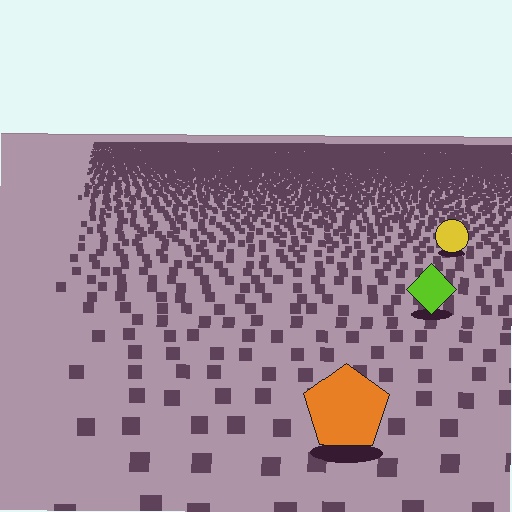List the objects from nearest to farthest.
From nearest to farthest: the orange pentagon, the lime diamond, the yellow circle.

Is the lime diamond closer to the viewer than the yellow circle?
Yes. The lime diamond is closer — you can tell from the texture gradient: the ground texture is coarser near it.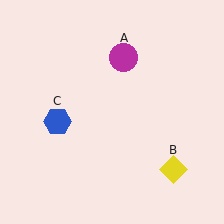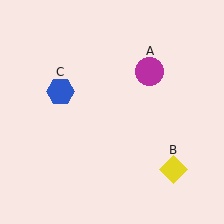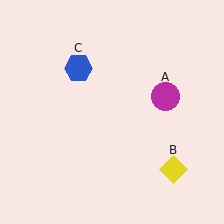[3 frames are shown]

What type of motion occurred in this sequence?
The magenta circle (object A), blue hexagon (object C) rotated clockwise around the center of the scene.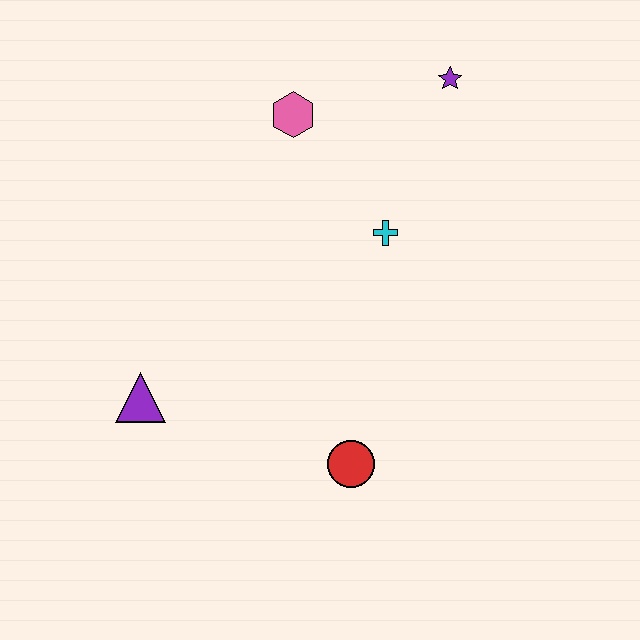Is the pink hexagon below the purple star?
Yes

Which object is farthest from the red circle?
The purple star is farthest from the red circle.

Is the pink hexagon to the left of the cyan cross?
Yes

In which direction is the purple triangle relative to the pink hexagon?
The purple triangle is below the pink hexagon.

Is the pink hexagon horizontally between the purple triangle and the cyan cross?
Yes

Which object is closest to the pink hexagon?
The cyan cross is closest to the pink hexagon.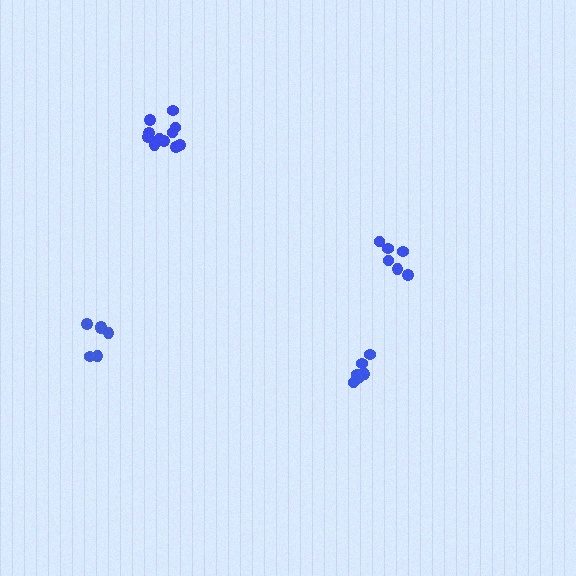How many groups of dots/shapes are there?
There are 4 groups.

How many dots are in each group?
Group 1: 6 dots, Group 2: 7 dots, Group 3: 6 dots, Group 4: 11 dots (30 total).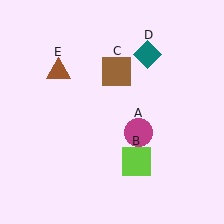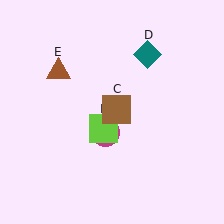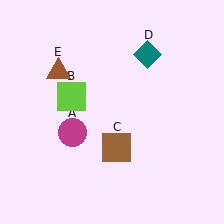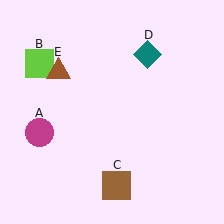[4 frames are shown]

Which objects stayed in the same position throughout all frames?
Teal diamond (object D) and brown triangle (object E) remained stationary.